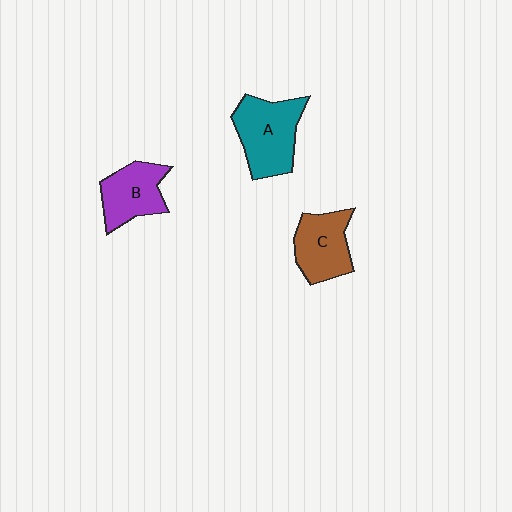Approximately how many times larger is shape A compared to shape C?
Approximately 1.3 times.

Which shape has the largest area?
Shape A (teal).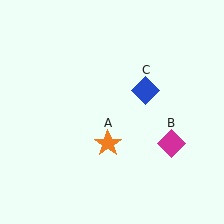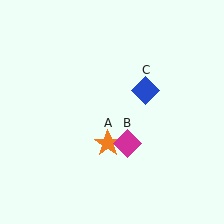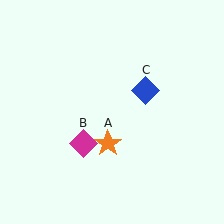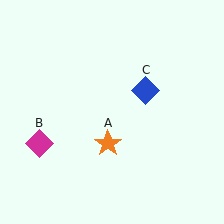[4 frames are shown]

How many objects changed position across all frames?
1 object changed position: magenta diamond (object B).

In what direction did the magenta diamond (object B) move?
The magenta diamond (object B) moved left.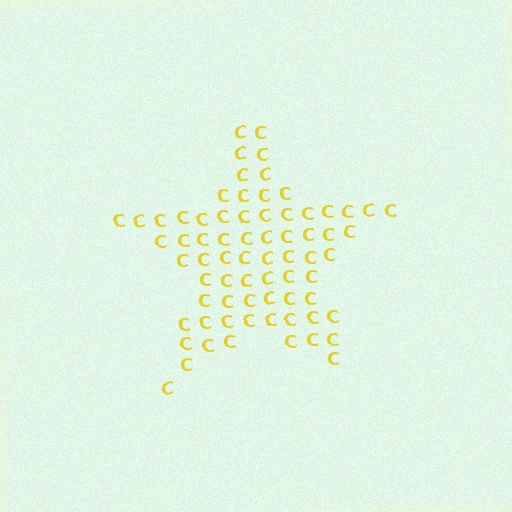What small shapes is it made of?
It is made of small letter C's.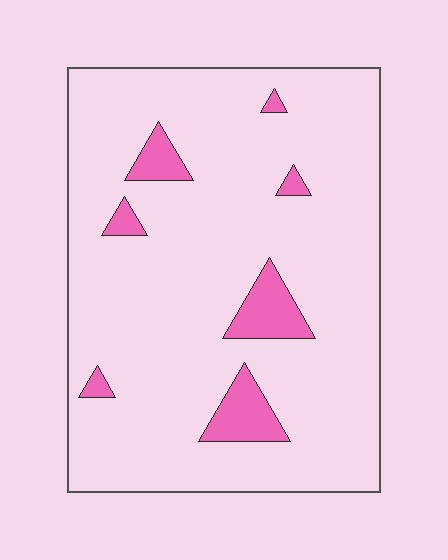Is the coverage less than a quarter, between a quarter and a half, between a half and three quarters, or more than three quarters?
Less than a quarter.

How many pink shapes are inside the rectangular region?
7.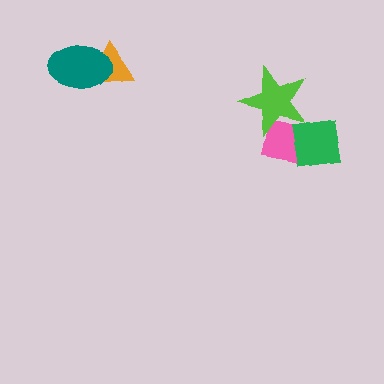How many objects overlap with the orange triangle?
1 object overlaps with the orange triangle.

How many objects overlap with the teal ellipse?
1 object overlaps with the teal ellipse.